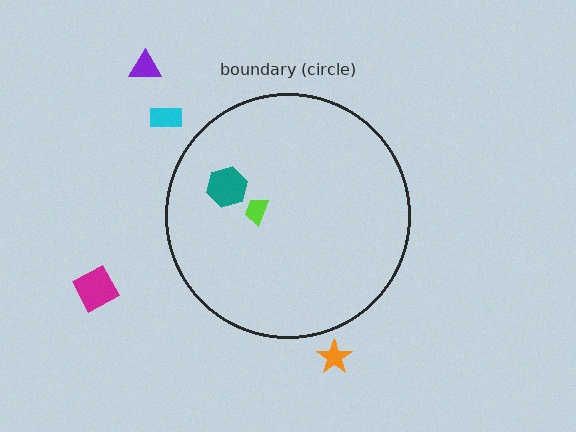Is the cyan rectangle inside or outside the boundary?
Outside.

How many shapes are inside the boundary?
2 inside, 4 outside.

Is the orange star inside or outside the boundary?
Outside.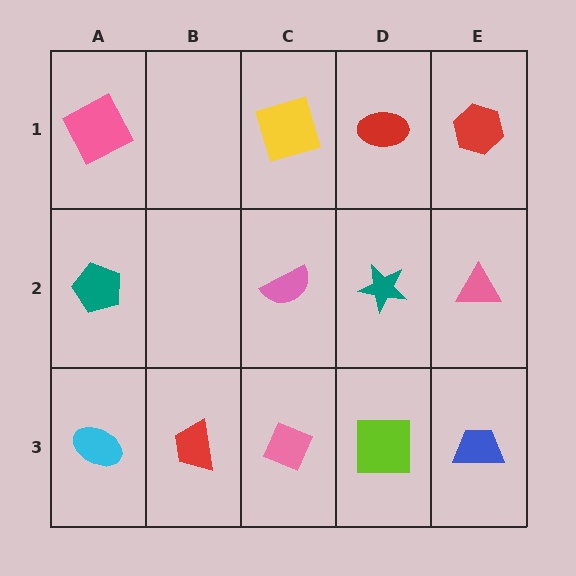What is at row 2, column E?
A pink triangle.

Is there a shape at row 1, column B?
No, that cell is empty.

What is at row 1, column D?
A red ellipse.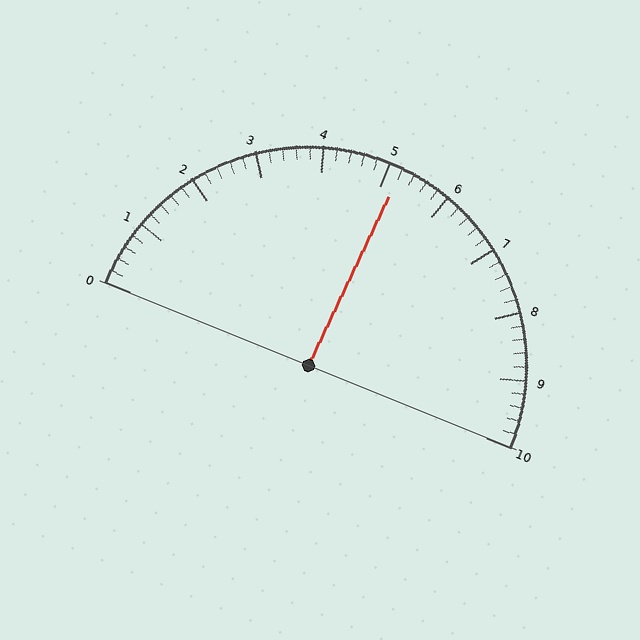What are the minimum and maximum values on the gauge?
The gauge ranges from 0 to 10.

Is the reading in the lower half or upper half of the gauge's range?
The reading is in the upper half of the range (0 to 10).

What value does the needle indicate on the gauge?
The needle indicates approximately 5.2.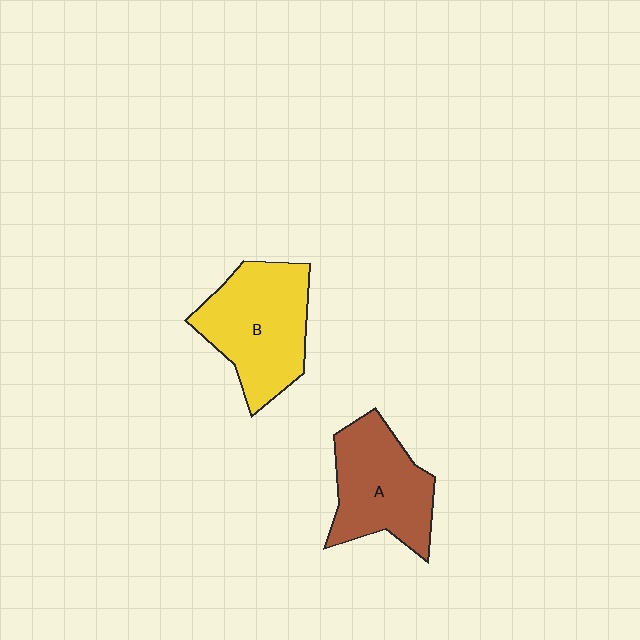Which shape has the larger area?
Shape B (yellow).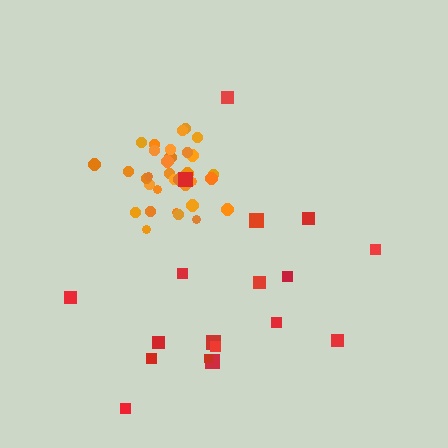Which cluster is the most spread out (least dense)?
Red.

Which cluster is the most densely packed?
Orange.